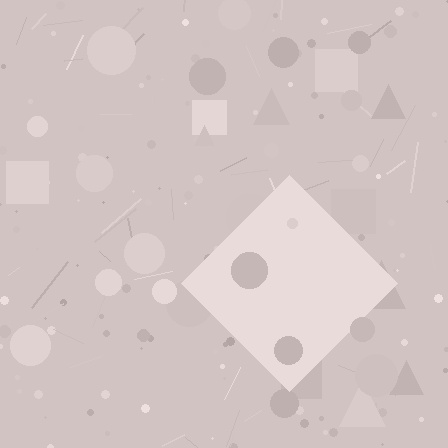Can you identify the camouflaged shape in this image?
The camouflaged shape is a diamond.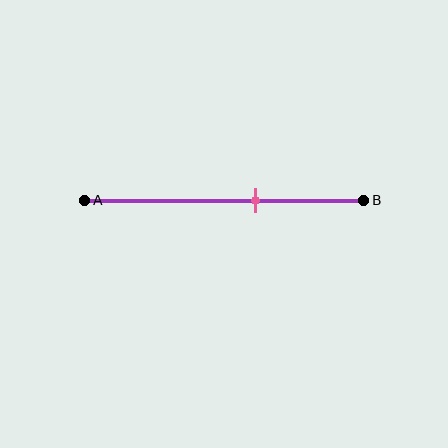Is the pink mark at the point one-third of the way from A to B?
No, the mark is at about 60% from A, not at the 33% one-third point.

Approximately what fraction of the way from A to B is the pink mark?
The pink mark is approximately 60% of the way from A to B.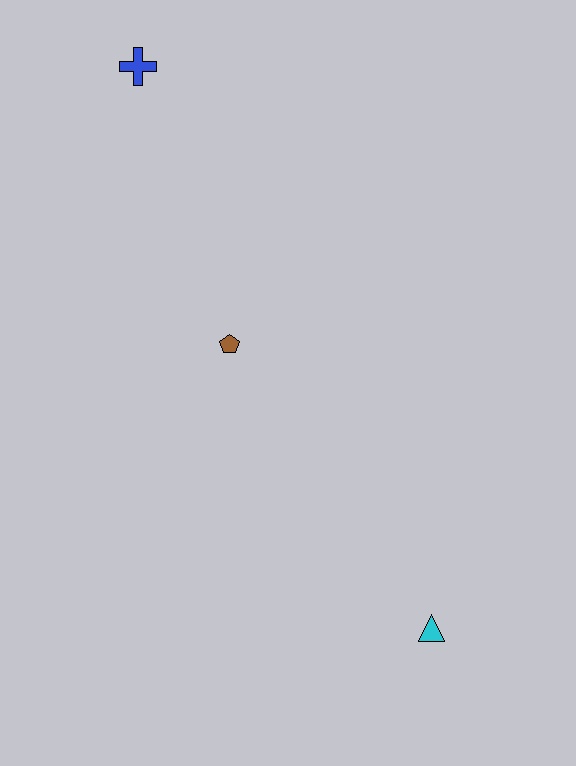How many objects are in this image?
There are 3 objects.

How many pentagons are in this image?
There is 1 pentagon.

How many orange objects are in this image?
There are no orange objects.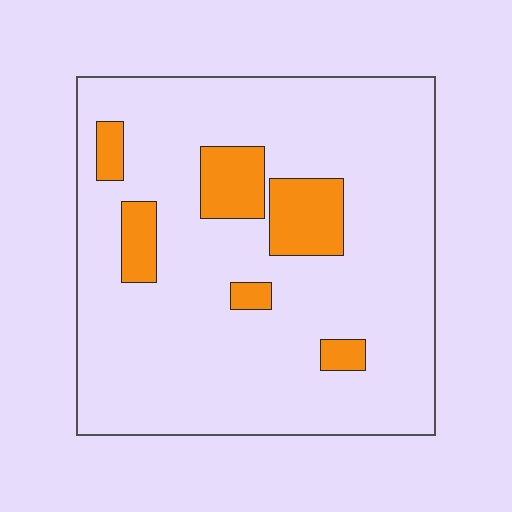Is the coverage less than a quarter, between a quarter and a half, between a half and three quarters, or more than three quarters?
Less than a quarter.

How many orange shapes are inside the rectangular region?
6.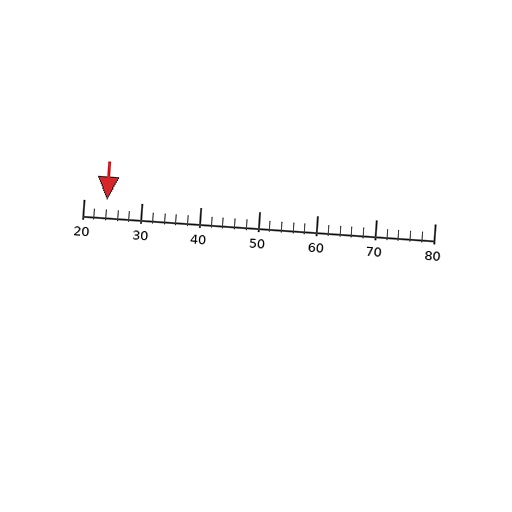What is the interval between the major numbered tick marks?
The major tick marks are spaced 10 units apart.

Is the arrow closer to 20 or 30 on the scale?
The arrow is closer to 20.